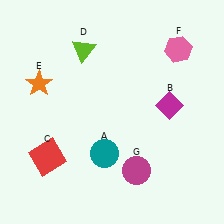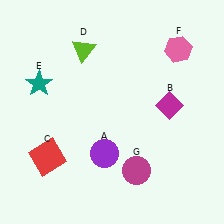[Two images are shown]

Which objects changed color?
A changed from teal to purple. E changed from orange to teal.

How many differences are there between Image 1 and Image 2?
There are 2 differences between the two images.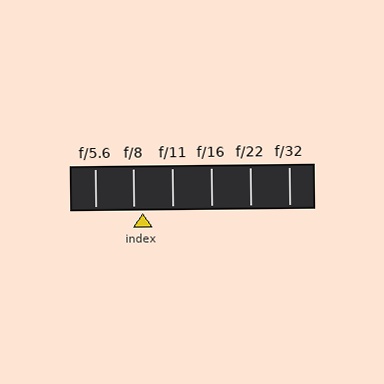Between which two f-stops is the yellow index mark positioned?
The index mark is between f/8 and f/11.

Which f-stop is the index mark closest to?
The index mark is closest to f/8.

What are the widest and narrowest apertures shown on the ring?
The widest aperture shown is f/5.6 and the narrowest is f/32.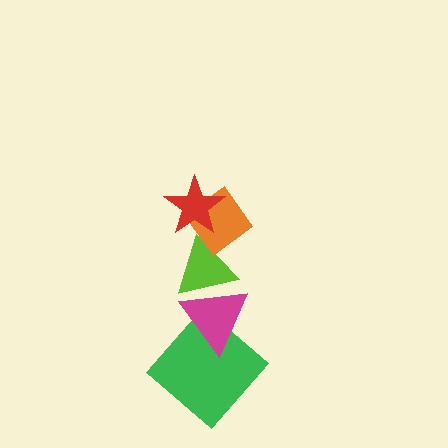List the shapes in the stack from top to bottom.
From top to bottom: the red star, the orange diamond, the lime triangle, the magenta triangle, the green diamond.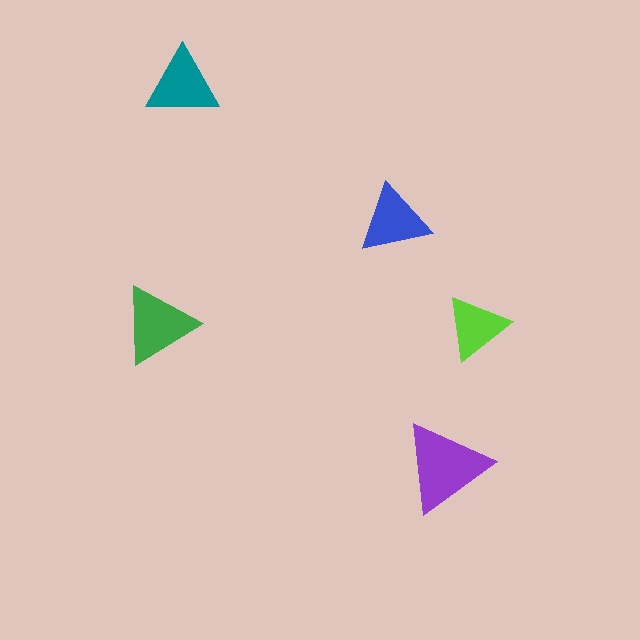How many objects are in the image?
There are 5 objects in the image.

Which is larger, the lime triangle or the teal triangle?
The teal one.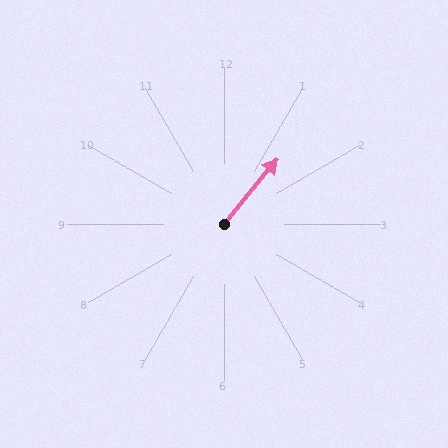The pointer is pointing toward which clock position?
Roughly 1 o'clock.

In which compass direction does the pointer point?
Northeast.